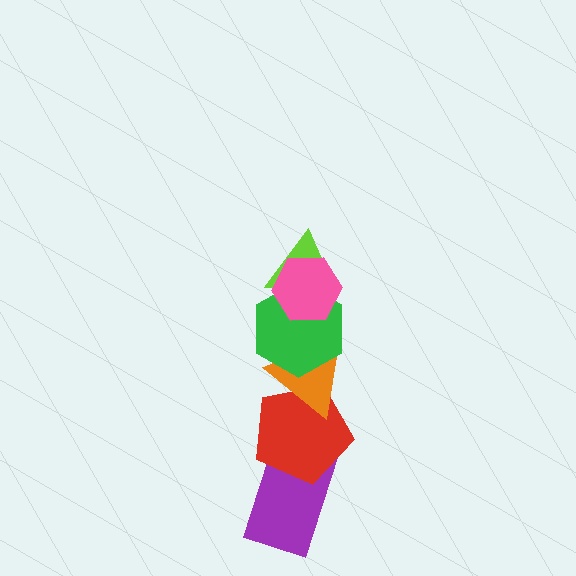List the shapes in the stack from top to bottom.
From top to bottom: the pink hexagon, the lime triangle, the green hexagon, the orange triangle, the red pentagon, the purple rectangle.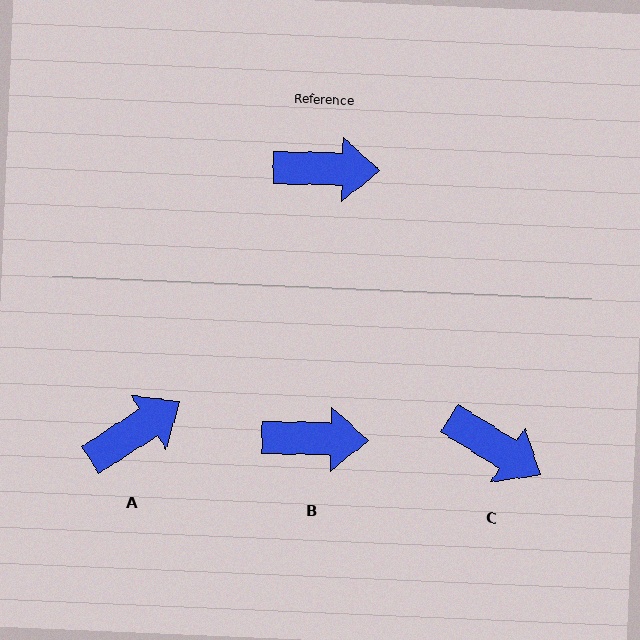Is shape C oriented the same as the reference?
No, it is off by about 31 degrees.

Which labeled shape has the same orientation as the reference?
B.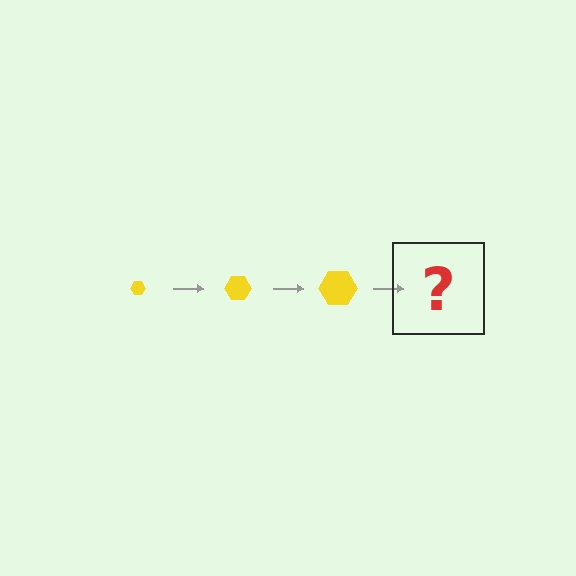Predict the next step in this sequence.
The next step is a yellow hexagon, larger than the previous one.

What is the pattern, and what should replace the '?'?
The pattern is that the hexagon gets progressively larger each step. The '?' should be a yellow hexagon, larger than the previous one.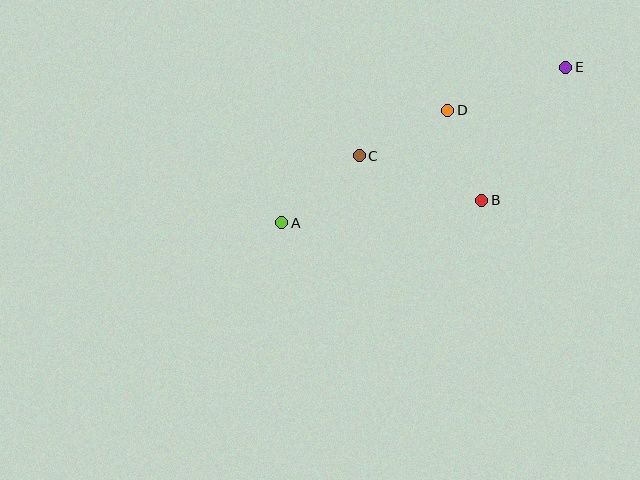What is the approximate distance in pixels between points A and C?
The distance between A and C is approximately 103 pixels.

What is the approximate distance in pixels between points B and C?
The distance between B and C is approximately 130 pixels.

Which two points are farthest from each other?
Points A and E are farthest from each other.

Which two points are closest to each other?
Points B and D are closest to each other.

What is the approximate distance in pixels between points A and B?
The distance between A and B is approximately 201 pixels.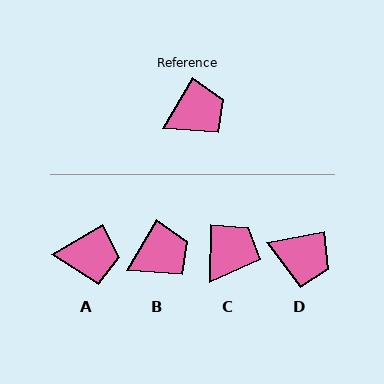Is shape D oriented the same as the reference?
No, it is off by about 49 degrees.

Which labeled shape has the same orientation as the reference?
B.